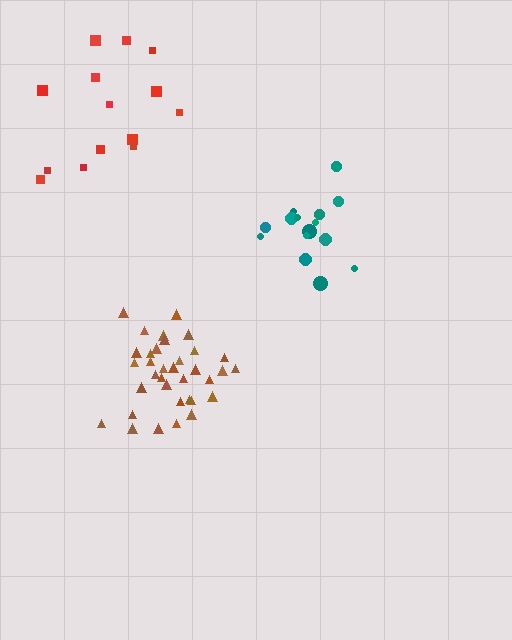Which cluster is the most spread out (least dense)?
Red.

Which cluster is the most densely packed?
Brown.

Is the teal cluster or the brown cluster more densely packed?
Brown.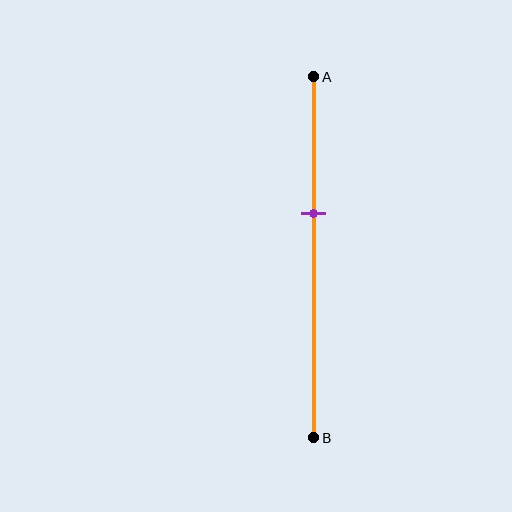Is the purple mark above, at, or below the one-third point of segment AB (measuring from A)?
The purple mark is below the one-third point of segment AB.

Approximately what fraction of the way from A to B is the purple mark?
The purple mark is approximately 40% of the way from A to B.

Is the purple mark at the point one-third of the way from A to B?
No, the mark is at about 40% from A, not at the 33% one-third point.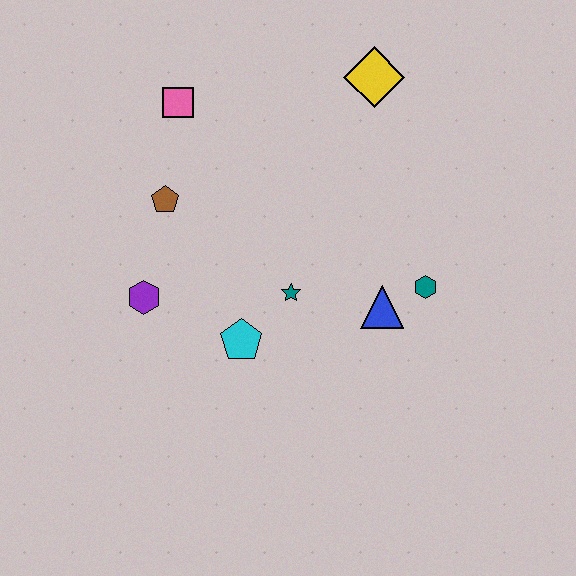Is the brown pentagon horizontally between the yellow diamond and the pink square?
No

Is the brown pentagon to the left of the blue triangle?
Yes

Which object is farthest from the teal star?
The yellow diamond is farthest from the teal star.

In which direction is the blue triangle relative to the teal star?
The blue triangle is to the right of the teal star.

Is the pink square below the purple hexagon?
No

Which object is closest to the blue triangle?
The teal hexagon is closest to the blue triangle.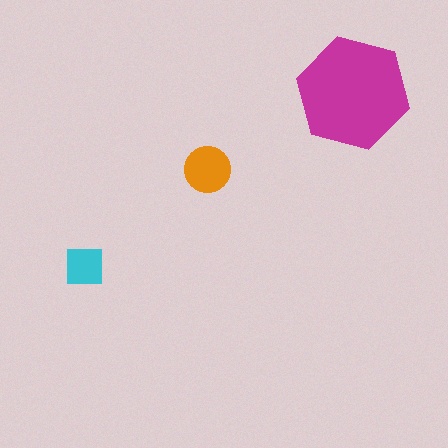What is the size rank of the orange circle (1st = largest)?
2nd.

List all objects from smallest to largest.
The cyan square, the orange circle, the magenta hexagon.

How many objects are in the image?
There are 3 objects in the image.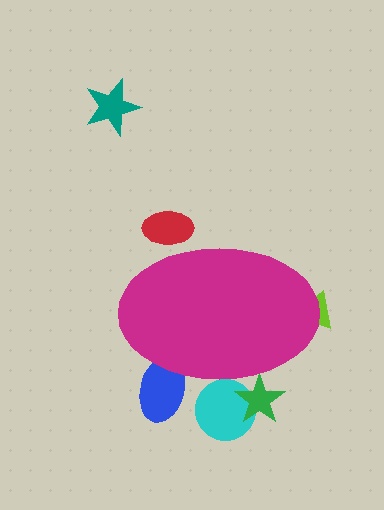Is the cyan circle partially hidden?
Yes, the cyan circle is partially hidden behind the magenta ellipse.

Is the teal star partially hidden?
No, the teal star is fully visible.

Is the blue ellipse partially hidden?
Yes, the blue ellipse is partially hidden behind the magenta ellipse.